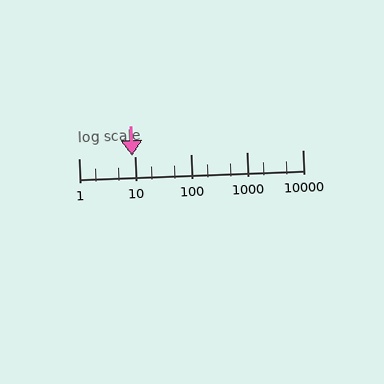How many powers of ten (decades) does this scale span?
The scale spans 4 decades, from 1 to 10000.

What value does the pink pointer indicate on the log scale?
The pointer indicates approximately 8.9.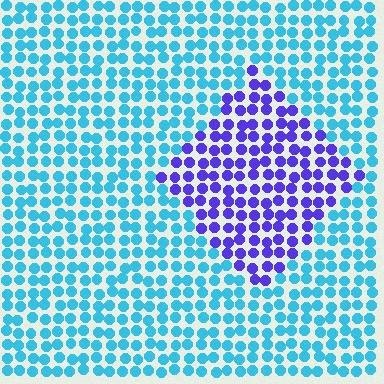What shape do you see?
I see a diamond.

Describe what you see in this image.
The image is filled with small cyan elements in a uniform arrangement. A diamond-shaped region is visible where the elements are tinted to a slightly different hue, forming a subtle color boundary.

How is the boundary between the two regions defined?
The boundary is defined purely by a slight shift in hue (about 60 degrees). Spacing, size, and orientation are identical on both sides.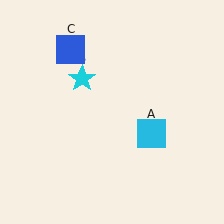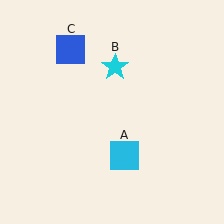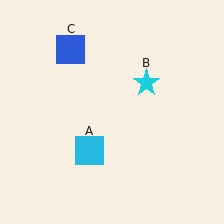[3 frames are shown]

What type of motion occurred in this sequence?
The cyan square (object A), cyan star (object B) rotated clockwise around the center of the scene.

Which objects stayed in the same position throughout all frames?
Blue square (object C) remained stationary.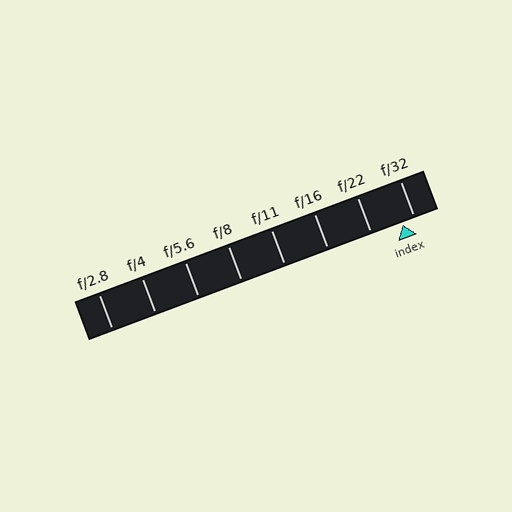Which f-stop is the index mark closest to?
The index mark is closest to f/32.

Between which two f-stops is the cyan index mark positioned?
The index mark is between f/22 and f/32.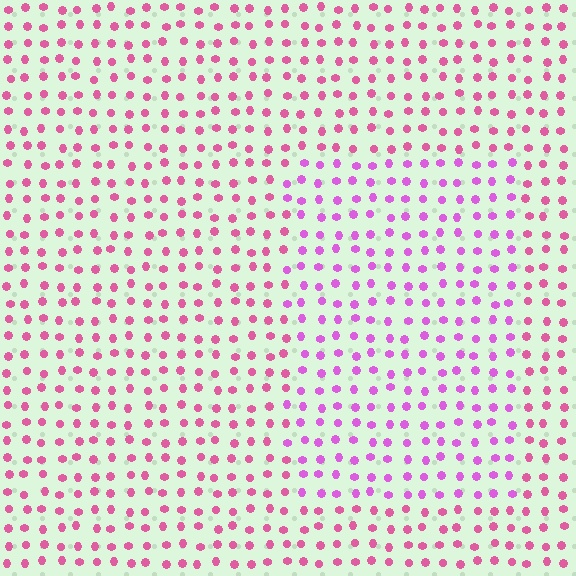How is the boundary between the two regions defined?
The boundary is defined purely by a slight shift in hue (about 30 degrees). Spacing, size, and orientation are identical on both sides.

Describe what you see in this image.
The image is filled with small pink elements in a uniform arrangement. A rectangle-shaped region is visible where the elements are tinted to a slightly different hue, forming a subtle color boundary.